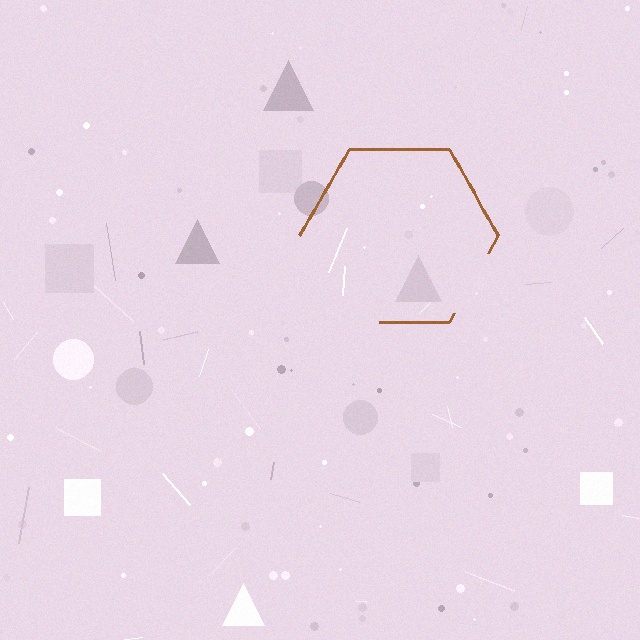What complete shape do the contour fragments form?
The contour fragments form a hexagon.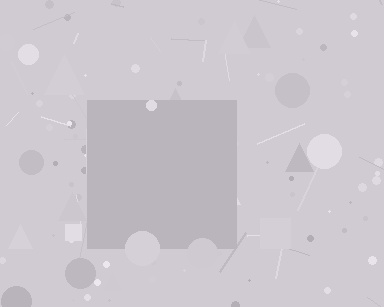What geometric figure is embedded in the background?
A square is embedded in the background.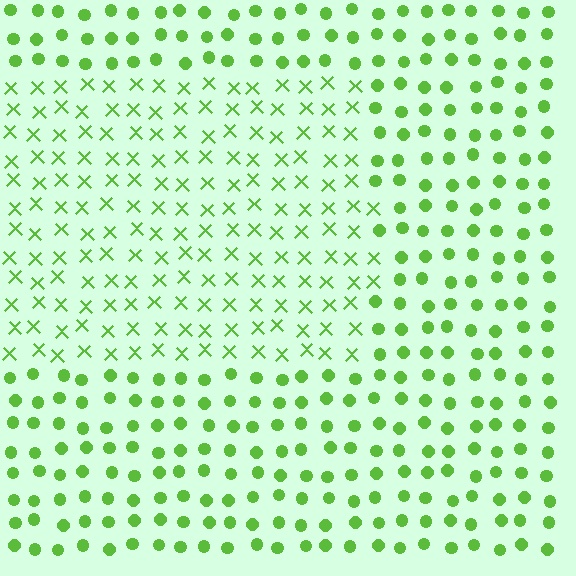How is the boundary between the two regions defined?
The boundary is defined by a change in element shape: X marks inside vs. circles outside. All elements share the same color and spacing.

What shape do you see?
I see a rectangle.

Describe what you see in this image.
The image is filled with small lime elements arranged in a uniform grid. A rectangle-shaped region contains X marks, while the surrounding area contains circles. The boundary is defined purely by the change in element shape.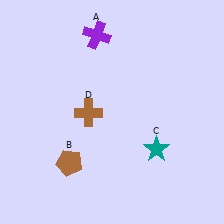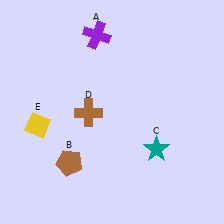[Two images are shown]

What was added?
A yellow diamond (E) was added in Image 2.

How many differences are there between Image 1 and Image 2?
There is 1 difference between the two images.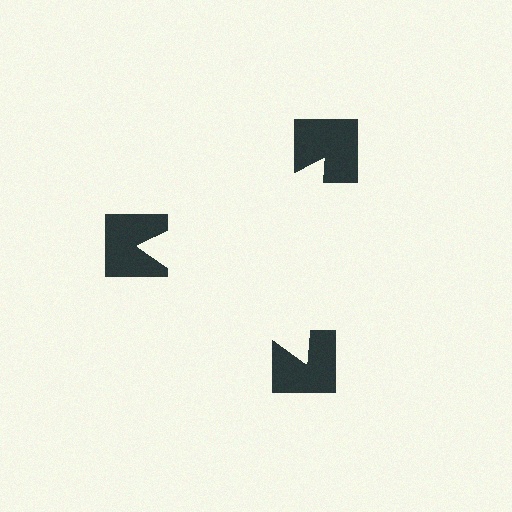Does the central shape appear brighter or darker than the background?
It typically appears slightly brighter than the background, even though no actual brightness change is drawn.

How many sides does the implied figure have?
3 sides.